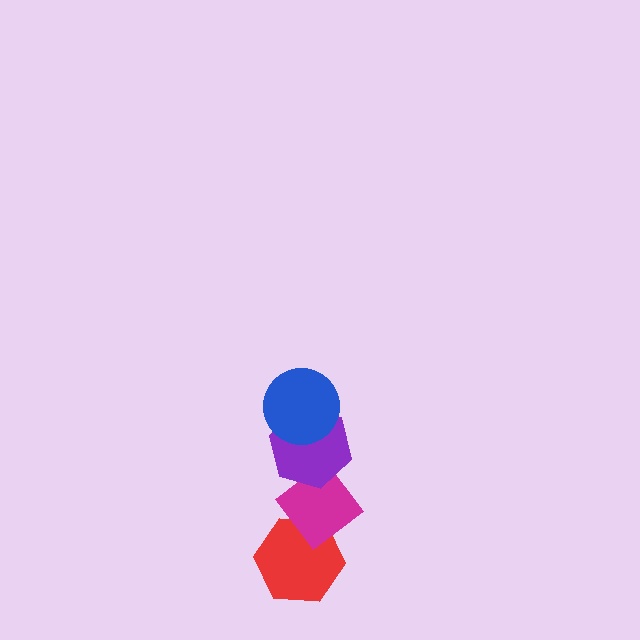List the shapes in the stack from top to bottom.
From top to bottom: the blue circle, the purple hexagon, the magenta diamond, the red hexagon.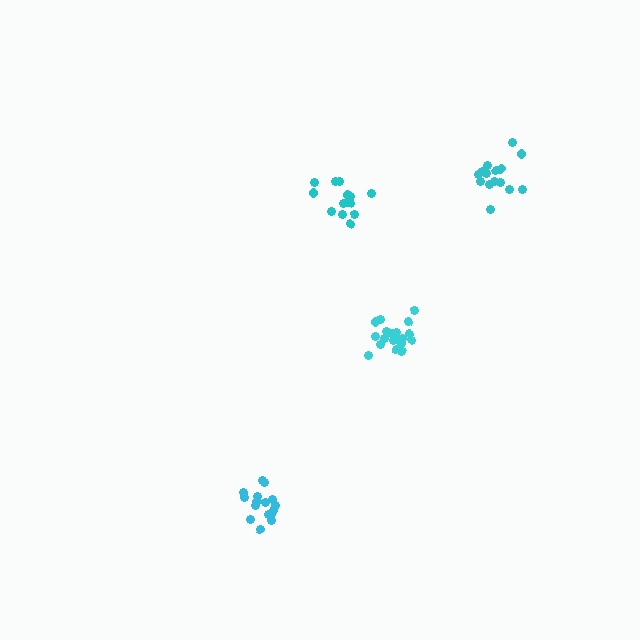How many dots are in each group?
Group 1: 15 dots, Group 2: 14 dots, Group 3: 16 dots, Group 4: 19 dots (64 total).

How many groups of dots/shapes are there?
There are 4 groups.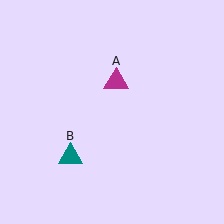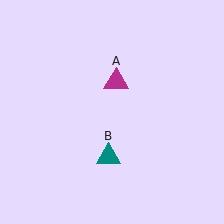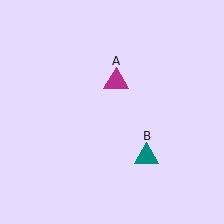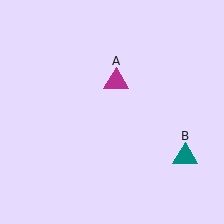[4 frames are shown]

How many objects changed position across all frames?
1 object changed position: teal triangle (object B).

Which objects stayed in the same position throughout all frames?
Magenta triangle (object A) remained stationary.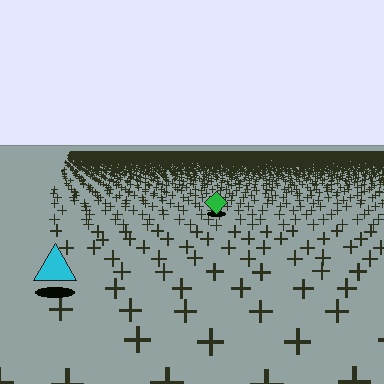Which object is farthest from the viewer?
The green diamond is farthest from the viewer. It appears smaller and the ground texture around it is denser.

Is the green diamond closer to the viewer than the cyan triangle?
No. The cyan triangle is closer — you can tell from the texture gradient: the ground texture is coarser near it.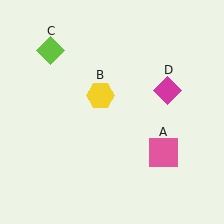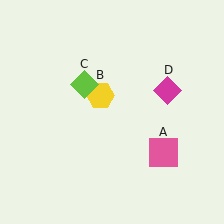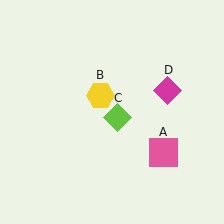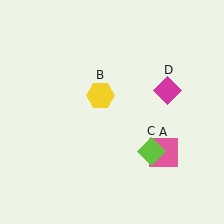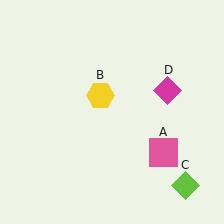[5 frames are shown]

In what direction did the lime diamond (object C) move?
The lime diamond (object C) moved down and to the right.